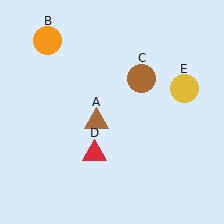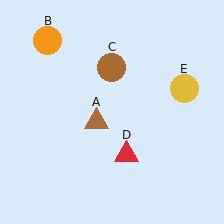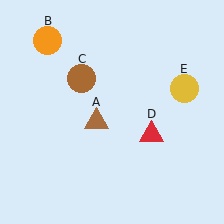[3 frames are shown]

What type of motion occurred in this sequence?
The brown circle (object C), red triangle (object D) rotated counterclockwise around the center of the scene.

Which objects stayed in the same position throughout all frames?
Brown triangle (object A) and orange circle (object B) and yellow circle (object E) remained stationary.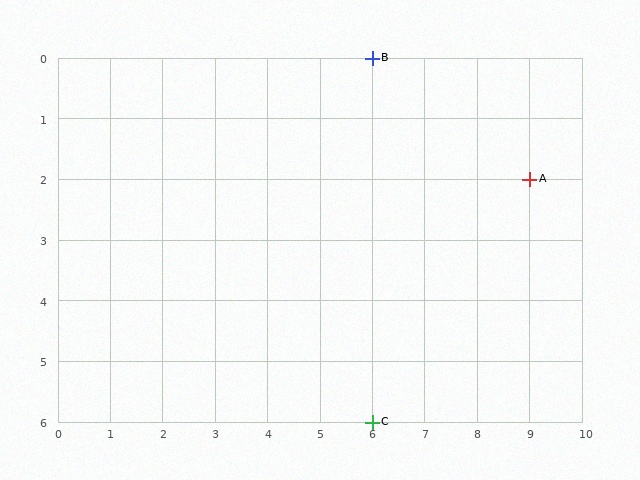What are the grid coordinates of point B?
Point B is at grid coordinates (6, 0).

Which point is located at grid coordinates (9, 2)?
Point A is at (9, 2).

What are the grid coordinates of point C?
Point C is at grid coordinates (6, 6).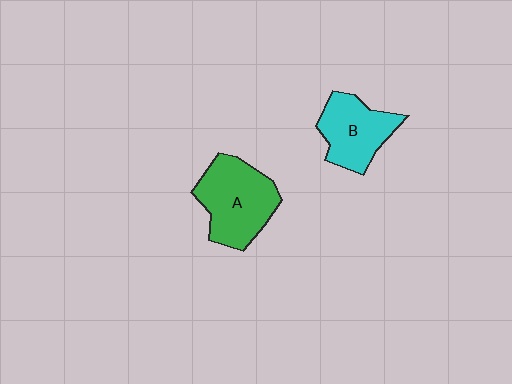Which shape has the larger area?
Shape A (green).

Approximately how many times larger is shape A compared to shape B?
Approximately 1.3 times.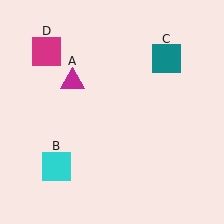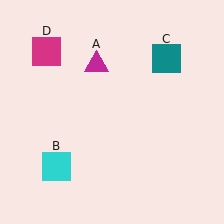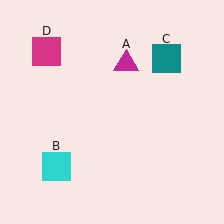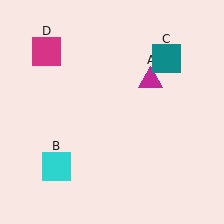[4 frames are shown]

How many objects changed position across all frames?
1 object changed position: magenta triangle (object A).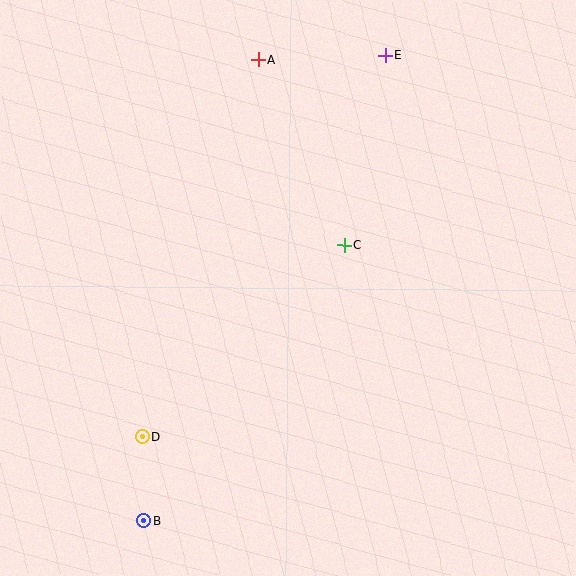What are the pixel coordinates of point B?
Point B is at (143, 520).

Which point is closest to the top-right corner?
Point E is closest to the top-right corner.